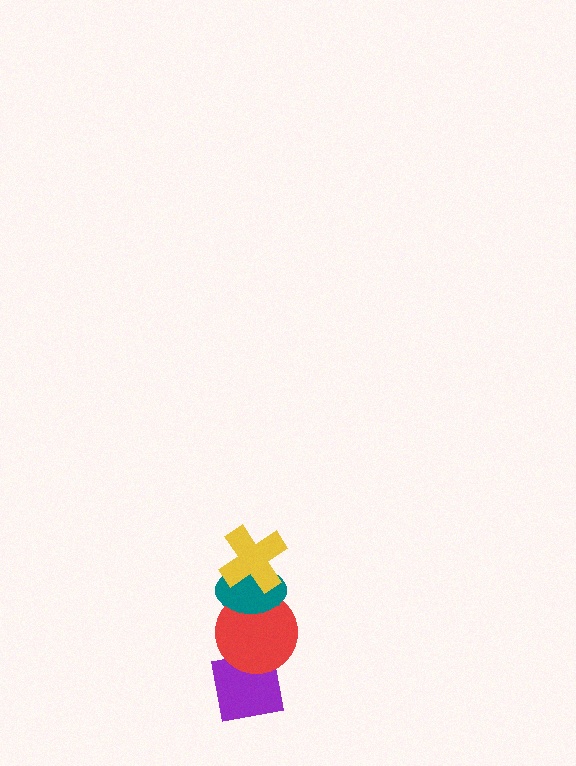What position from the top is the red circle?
The red circle is 3rd from the top.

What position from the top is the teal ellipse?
The teal ellipse is 2nd from the top.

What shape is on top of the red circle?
The teal ellipse is on top of the red circle.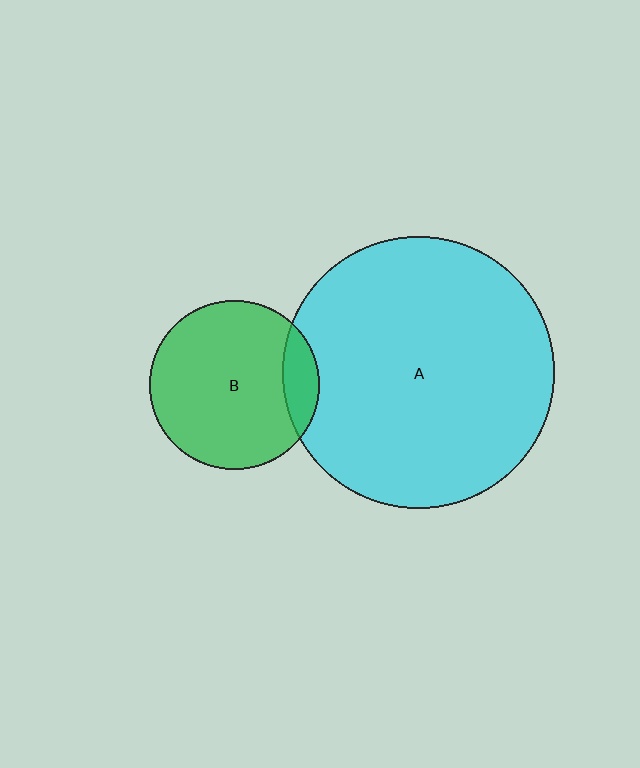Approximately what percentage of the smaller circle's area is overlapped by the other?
Approximately 15%.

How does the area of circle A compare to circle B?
Approximately 2.6 times.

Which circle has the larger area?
Circle A (cyan).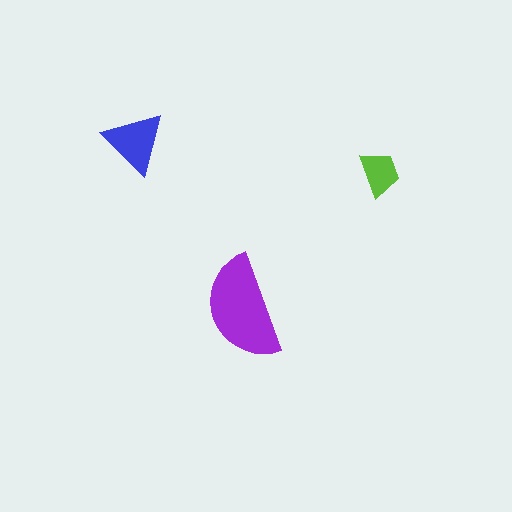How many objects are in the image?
There are 3 objects in the image.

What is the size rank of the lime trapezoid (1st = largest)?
3rd.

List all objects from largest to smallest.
The purple semicircle, the blue triangle, the lime trapezoid.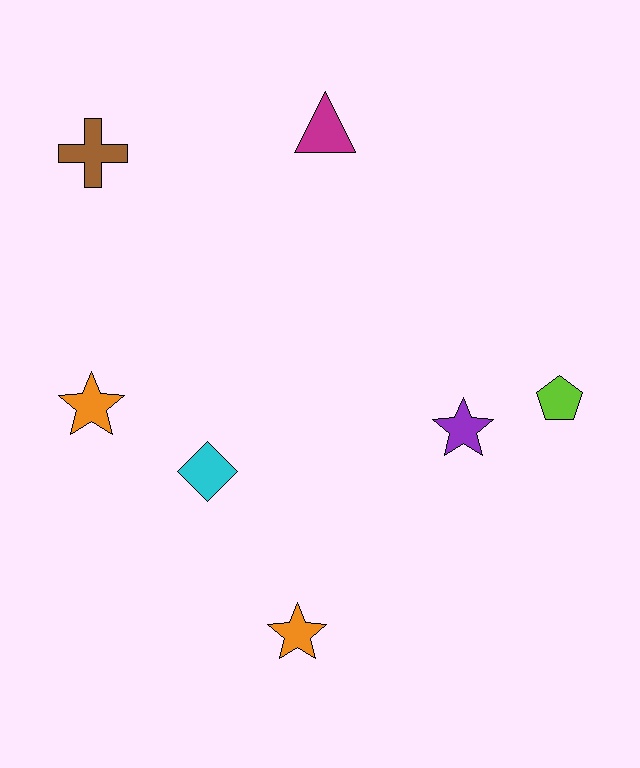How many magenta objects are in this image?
There is 1 magenta object.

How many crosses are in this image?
There is 1 cross.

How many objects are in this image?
There are 7 objects.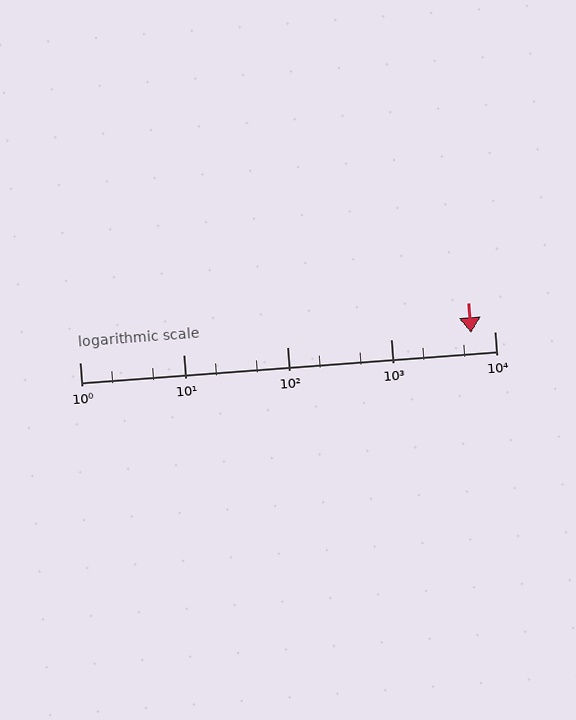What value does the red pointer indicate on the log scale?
The pointer indicates approximately 6000.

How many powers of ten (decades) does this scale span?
The scale spans 4 decades, from 1 to 10000.